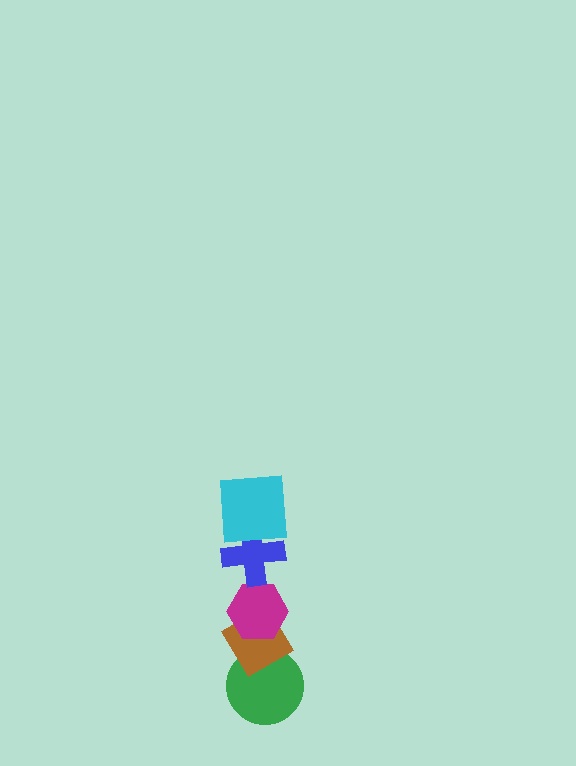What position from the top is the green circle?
The green circle is 5th from the top.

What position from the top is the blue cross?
The blue cross is 2nd from the top.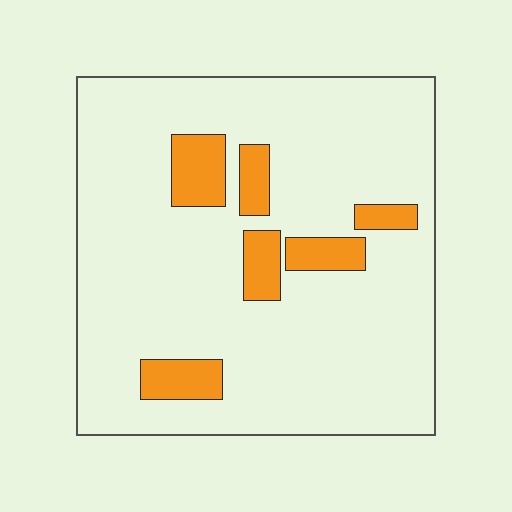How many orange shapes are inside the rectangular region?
6.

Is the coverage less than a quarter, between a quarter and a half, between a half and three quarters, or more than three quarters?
Less than a quarter.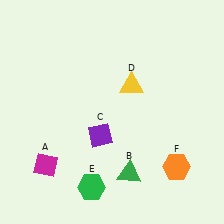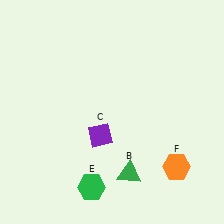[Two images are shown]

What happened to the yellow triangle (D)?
The yellow triangle (D) was removed in Image 2. It was in the top-right area of Image 1.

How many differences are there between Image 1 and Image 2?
There are 2 differences between the two images.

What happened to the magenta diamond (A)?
The magenta diamond (A) was removed in Image 2. It was in the bottom-left area of Image 1.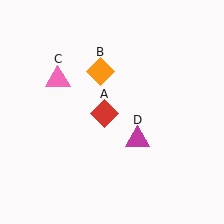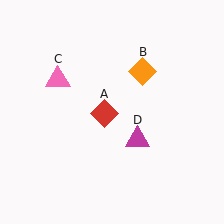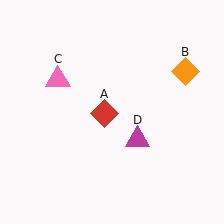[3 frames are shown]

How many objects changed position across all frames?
1 object changed position: orange diamond (object B).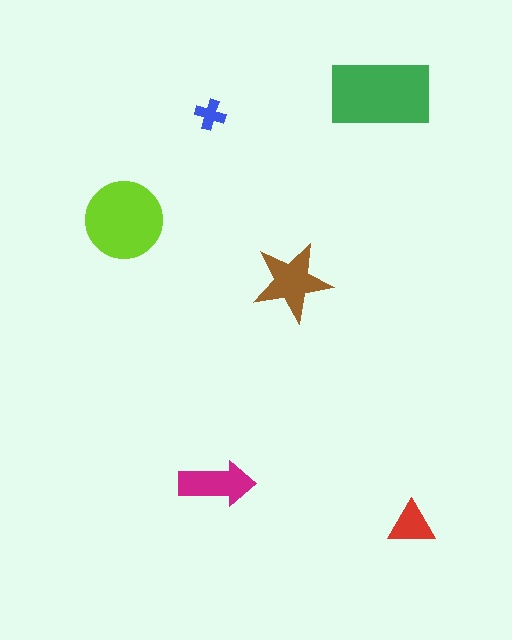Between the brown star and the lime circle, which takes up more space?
The lime circle.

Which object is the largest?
The green rectangle.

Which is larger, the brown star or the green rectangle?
The green rectangle.